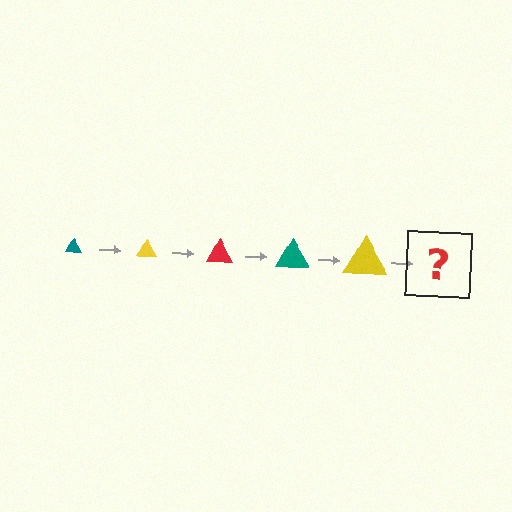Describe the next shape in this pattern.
It should be a red triangle, larger than the previous one.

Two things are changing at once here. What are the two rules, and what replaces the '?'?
The two rules are that the triangle grows larger each step and the color cycles through teal, yellow, and red. The '?' should be a red triangle, larger than the previous one.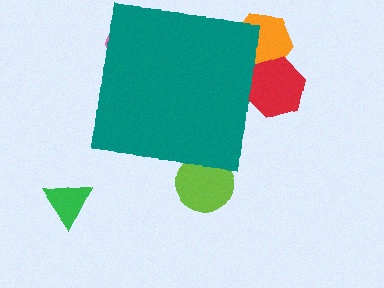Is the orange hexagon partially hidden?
Yes, the orange hexagon is partially hidden behind the teal square.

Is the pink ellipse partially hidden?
Yes, the pink ellipse is partially hidden behind the teal square.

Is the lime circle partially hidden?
Yes, the lime circle is partially hidden behind the teal square.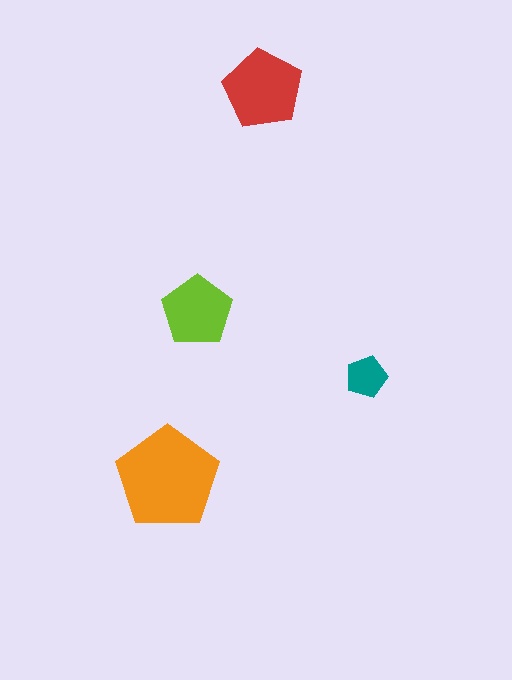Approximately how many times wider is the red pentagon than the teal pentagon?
About 2 times wider.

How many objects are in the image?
There are 4 objects in the image.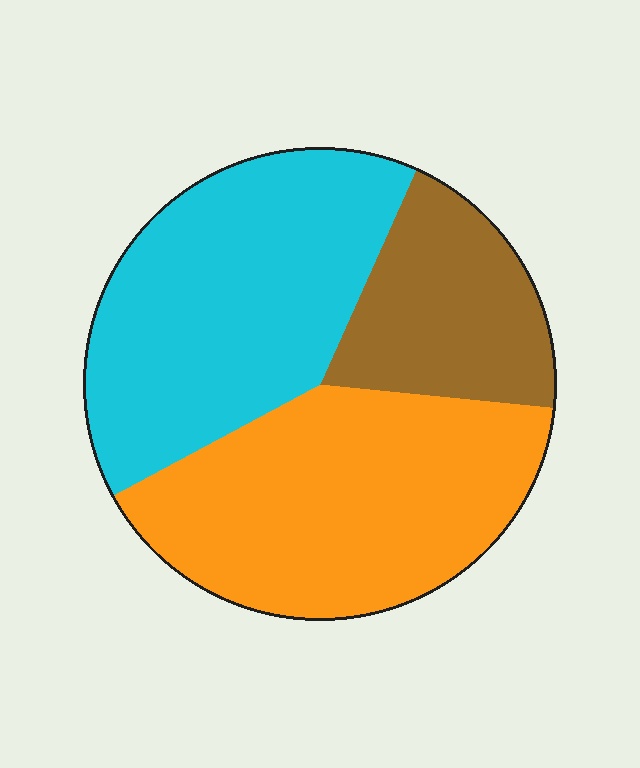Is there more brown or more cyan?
Cyan.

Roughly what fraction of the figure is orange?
Orange covers about 40% of the figure.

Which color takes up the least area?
Brown, at roughly 20%.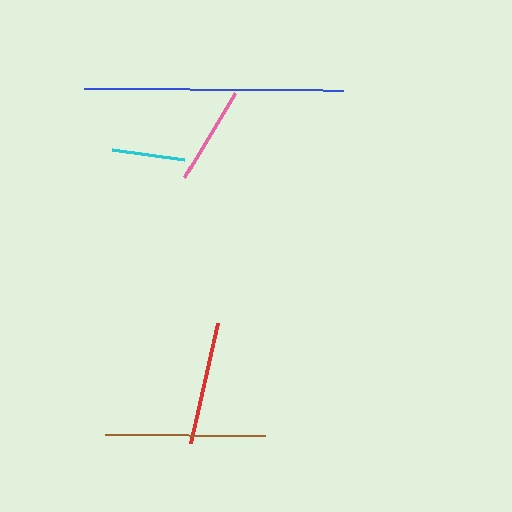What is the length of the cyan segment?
The cyan segment is approximately 73 pixels long.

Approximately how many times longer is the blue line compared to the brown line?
The blue line is approximately 1.6 times the length of the brown line.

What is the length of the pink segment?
The pink segment is approximately 99 pixels long.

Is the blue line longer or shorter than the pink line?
The blue line is longer than the pink line.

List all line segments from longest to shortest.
From longest to shortest: blue, brown, red, pink, cyan.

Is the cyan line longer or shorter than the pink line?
The pink line is longer than the cyan line.